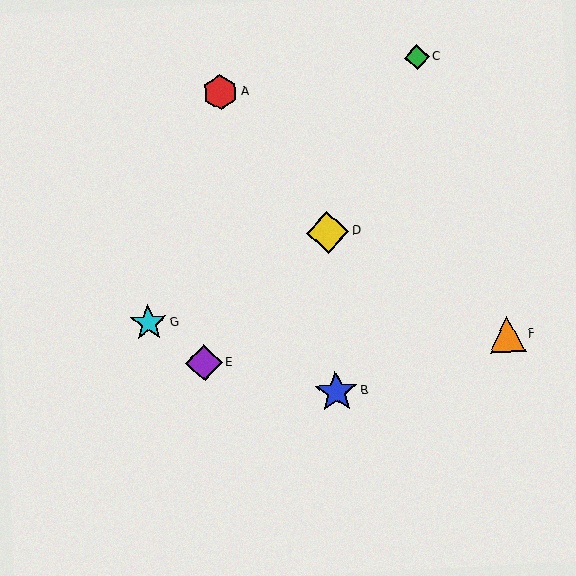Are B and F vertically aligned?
No, B is at x≈336 and F is at x≈507.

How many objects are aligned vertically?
2 objects (B, D) are aligned vertically.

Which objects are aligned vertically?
Objects B, D are aligned vertically.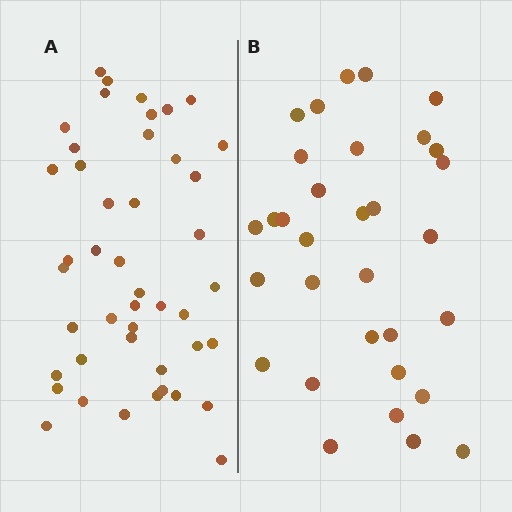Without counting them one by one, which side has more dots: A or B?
Region A (the left region) has more dots.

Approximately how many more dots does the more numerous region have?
Region A has approximately 15 more dots than region B.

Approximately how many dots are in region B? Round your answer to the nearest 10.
About 30 dots. (The exact count is 32, which rounds to 30.)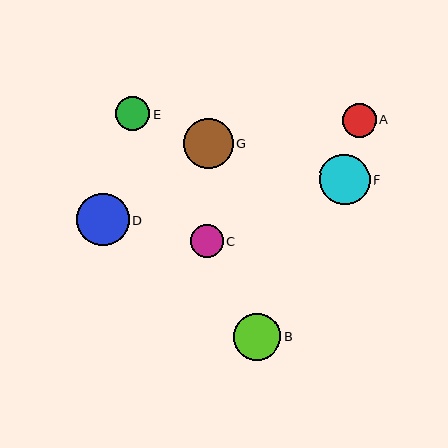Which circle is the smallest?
Circle C is the smallest with a size of approximately 33 pixels.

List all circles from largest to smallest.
From largest to smallest: D, F, G, B, E, A, C.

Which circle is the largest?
Circle D is the largest with a size of approximately 53 pixels.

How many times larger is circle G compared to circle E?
Circle G is approximately 1.5 times the size of circle E.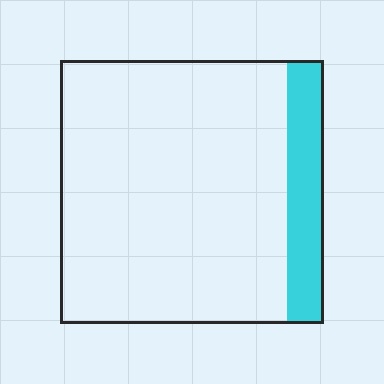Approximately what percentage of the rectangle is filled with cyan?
Approximately 15%.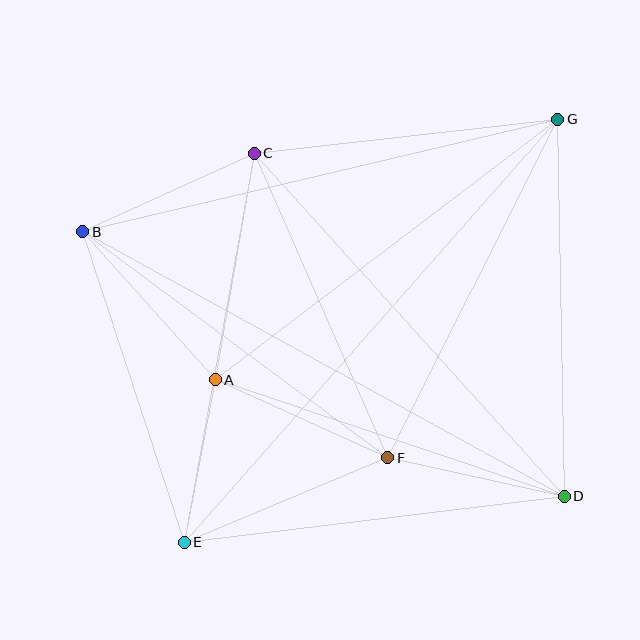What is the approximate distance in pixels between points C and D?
The distance between C and D is approximately 462 pixels.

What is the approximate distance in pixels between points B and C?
The distance between B and C is approximately 189 pixels.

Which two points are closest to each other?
Points A and E are closest to each other.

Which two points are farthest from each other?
Points E and G are farthest from each other.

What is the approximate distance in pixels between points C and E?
The distance between C and E is approximately 395 pixels.